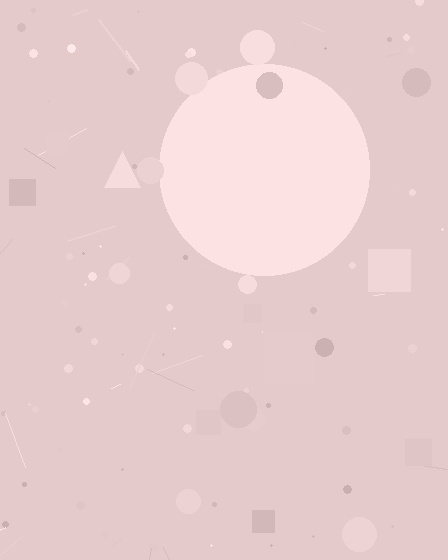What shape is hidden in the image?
A circle is hidden in the image.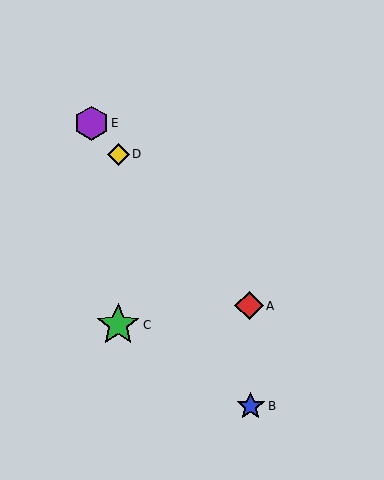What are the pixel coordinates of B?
Object B is at (251, 406).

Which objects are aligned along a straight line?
Objects A, D, E are aligned along a straight line.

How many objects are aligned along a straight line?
3 objects (A, D, E) are aligned along a straight line.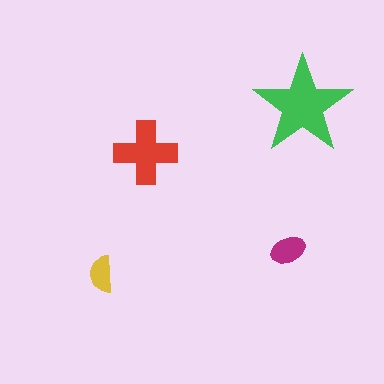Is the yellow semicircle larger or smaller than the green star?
Smaller.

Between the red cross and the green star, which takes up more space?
The green star.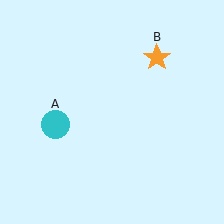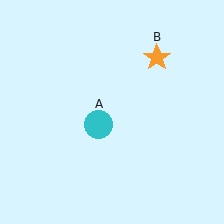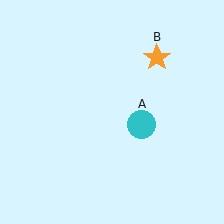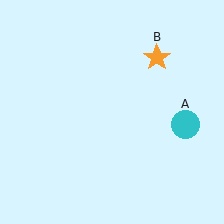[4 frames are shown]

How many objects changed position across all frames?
1 object changed position: cyan circle (object A).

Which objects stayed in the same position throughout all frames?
Orange star (object B) remained stationary.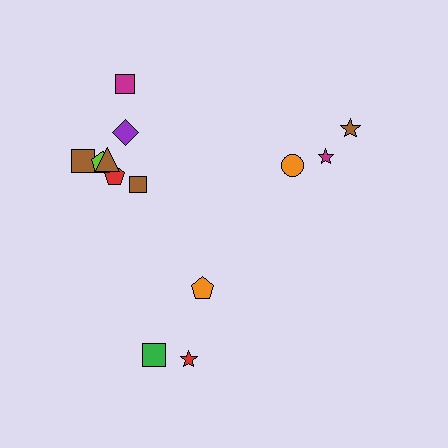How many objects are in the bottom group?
There are 3 objects.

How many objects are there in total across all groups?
There are 14 objects.